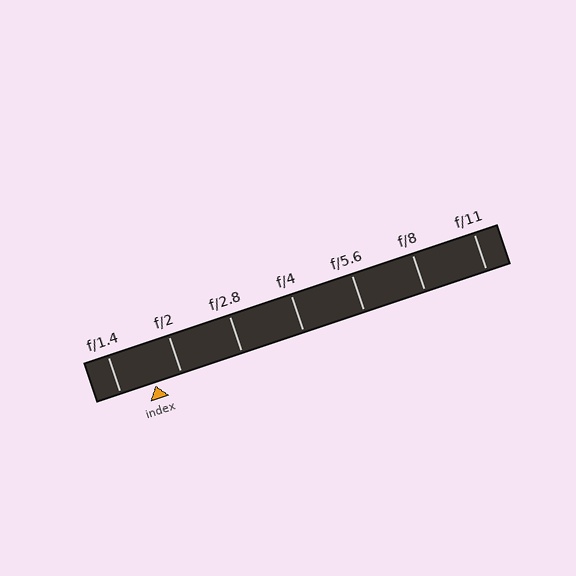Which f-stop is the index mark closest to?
The index mark is closest to f/2.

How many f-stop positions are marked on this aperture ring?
There are 7 f-stop positions marked.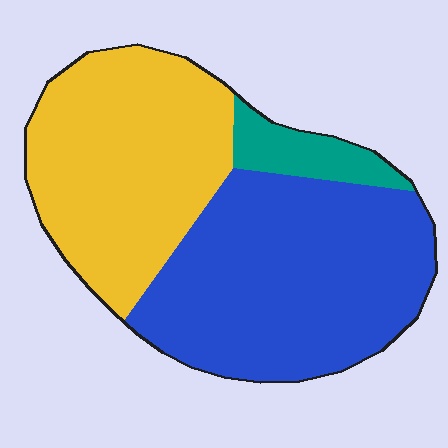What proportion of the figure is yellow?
Yellow covers roughly 40% of the figure.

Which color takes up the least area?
Teal, at roughly 10%.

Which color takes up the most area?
Blue, at roughly 50%.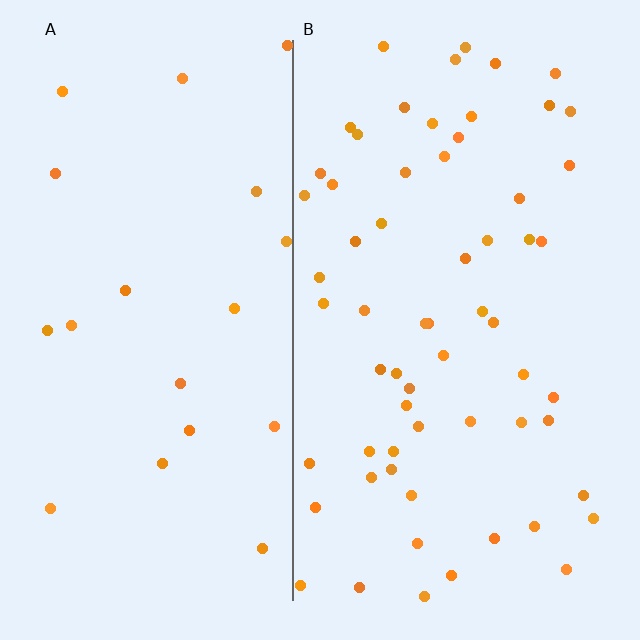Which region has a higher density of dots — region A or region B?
B (the right).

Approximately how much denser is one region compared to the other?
Approximately 3.1× — region B over region A.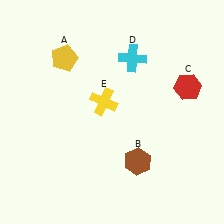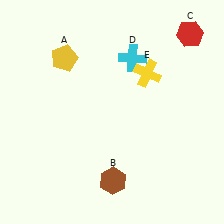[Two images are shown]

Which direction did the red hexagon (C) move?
The red hexagon (C) moved up.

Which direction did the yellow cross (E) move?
The yellow cross (E) moved right.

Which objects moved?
The objects that moved are: the brown hexagon (B), the red hexagon (C), the yellow cross (E).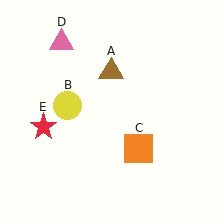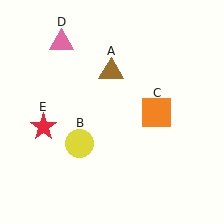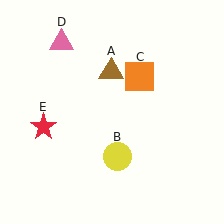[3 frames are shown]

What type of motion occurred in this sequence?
The yellow circle (object B), orange square (object C) rotated counterclockwise around the center of the scene.